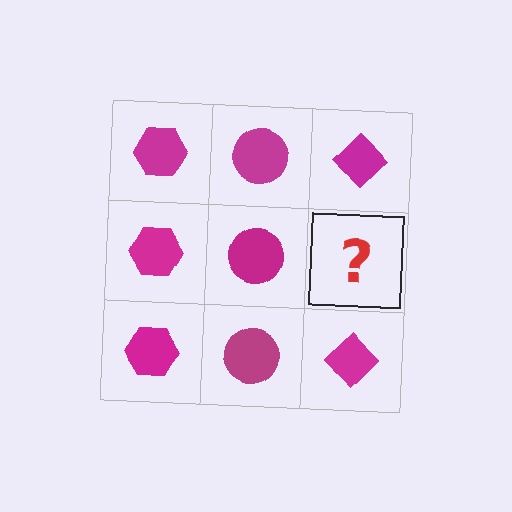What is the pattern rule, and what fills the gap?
The rule is that each column has a consistent shape. The gap should be filled with a magenta diamond.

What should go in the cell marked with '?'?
The missing cell should contain a magenta diamond.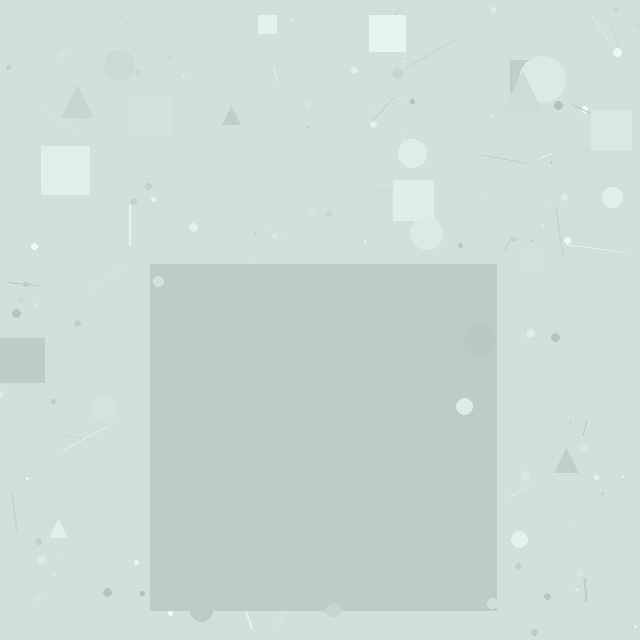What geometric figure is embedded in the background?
A square is embedded in the background.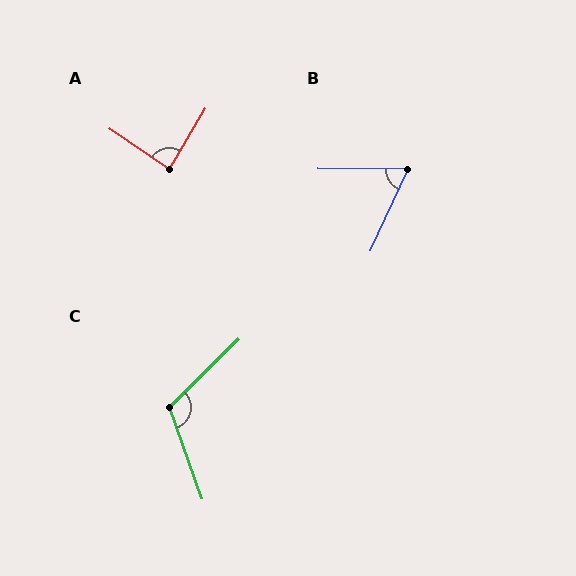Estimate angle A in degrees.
Approximately 86 degrees.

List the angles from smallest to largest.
B (66°), A (86°), C (115°).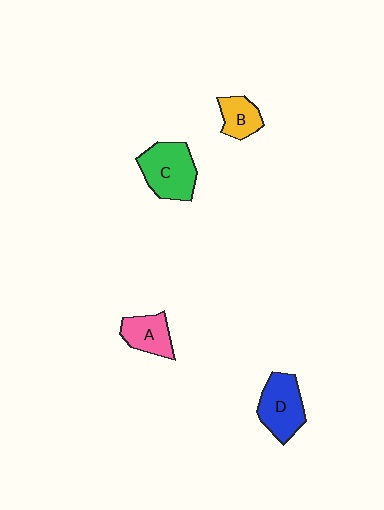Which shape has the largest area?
Shape C (green).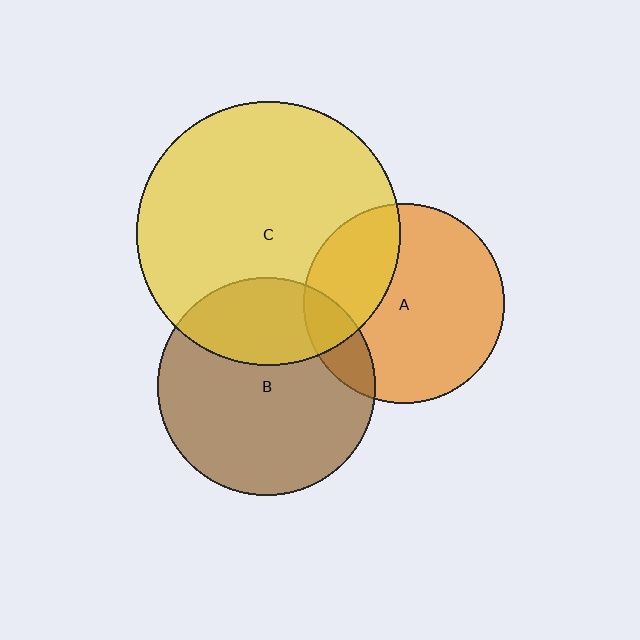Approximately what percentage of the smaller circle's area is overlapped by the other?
Approximately 15%.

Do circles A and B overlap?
Yes.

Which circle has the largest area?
Circle C (yellow).